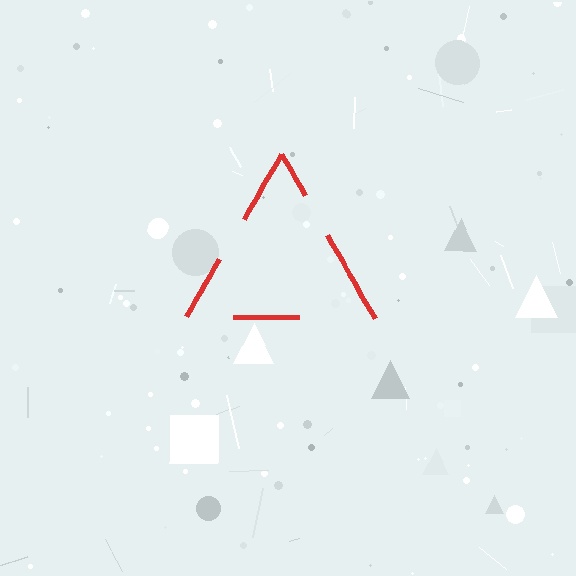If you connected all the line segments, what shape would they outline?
They would outline a triangle.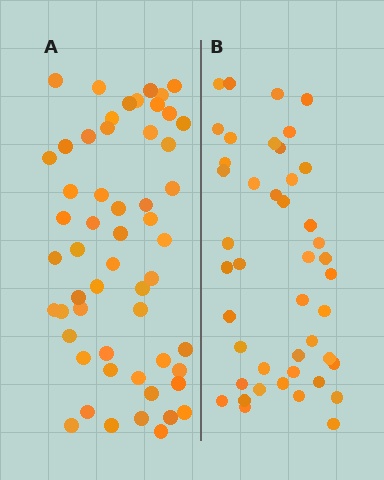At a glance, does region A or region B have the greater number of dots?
Region A (the left region) has more dots.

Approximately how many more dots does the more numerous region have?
Region A has roughly 12 or so more dots than region B.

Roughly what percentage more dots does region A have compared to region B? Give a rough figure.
About 25% more.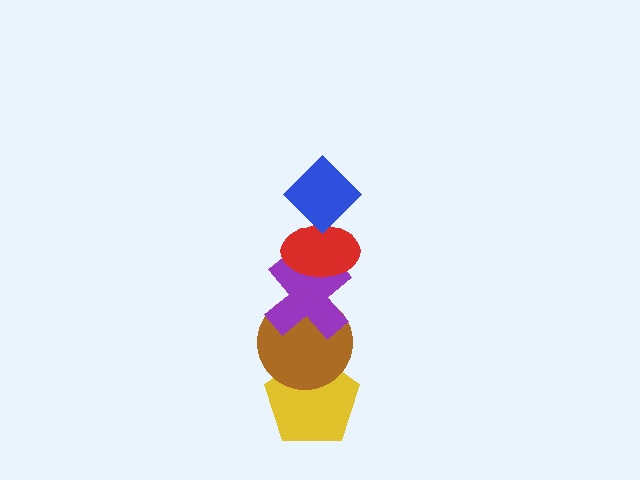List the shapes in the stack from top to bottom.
From top to bottom: the blue diamond, the red ellipse, the purple cross, the brown circle, the yellow pentagon.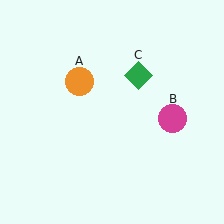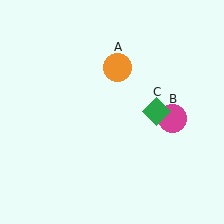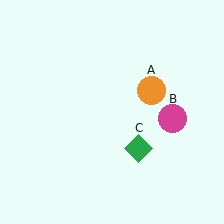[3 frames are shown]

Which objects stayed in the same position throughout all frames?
Magenta circle (object B) remained stationary.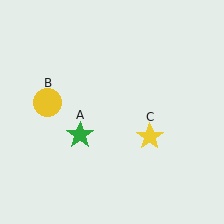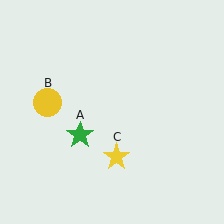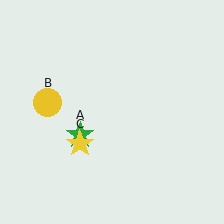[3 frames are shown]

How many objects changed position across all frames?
1 object changed position: yellow star (object C).